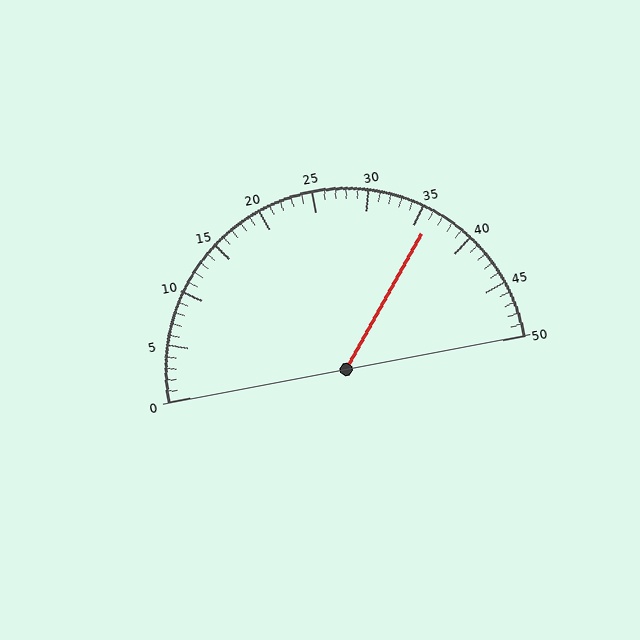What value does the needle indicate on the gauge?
The needle indicates approximately 36.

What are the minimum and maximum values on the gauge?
The gauge ranges from 0 to 50.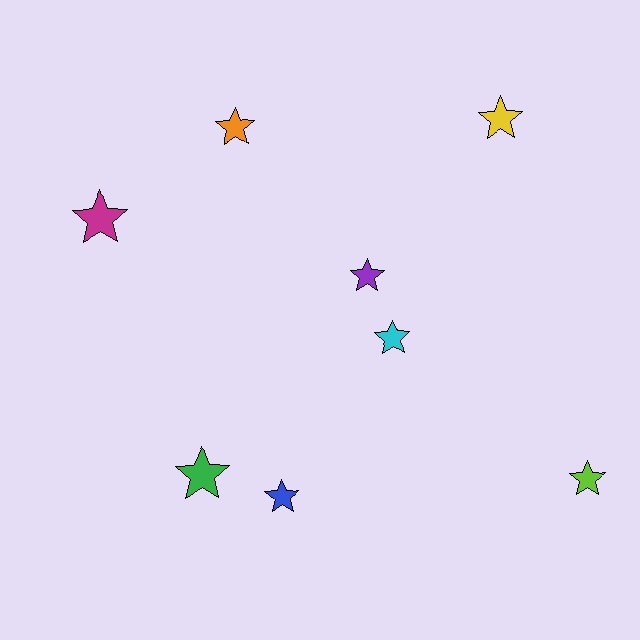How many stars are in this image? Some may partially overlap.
There are 8 stars.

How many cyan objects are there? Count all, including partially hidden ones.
There is 1 cyan object.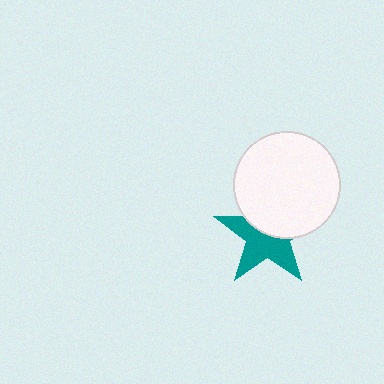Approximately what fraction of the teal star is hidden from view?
Roughly 45% of the teal star is hidden behind the white circle.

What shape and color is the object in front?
The object in front is a white circle.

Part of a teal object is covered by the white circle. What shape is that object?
It is a star.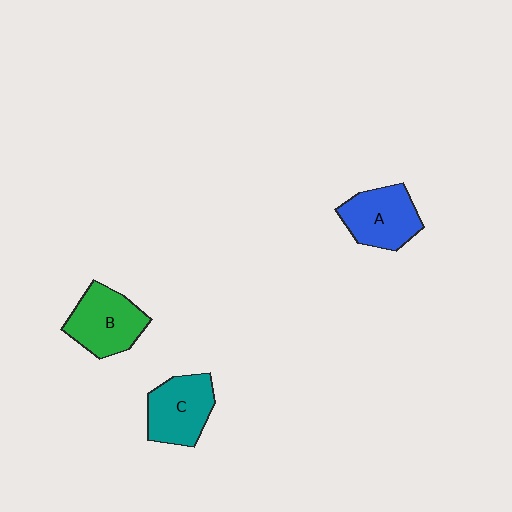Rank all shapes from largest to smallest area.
From largest to smallest: B (green), A (blue), C (teal).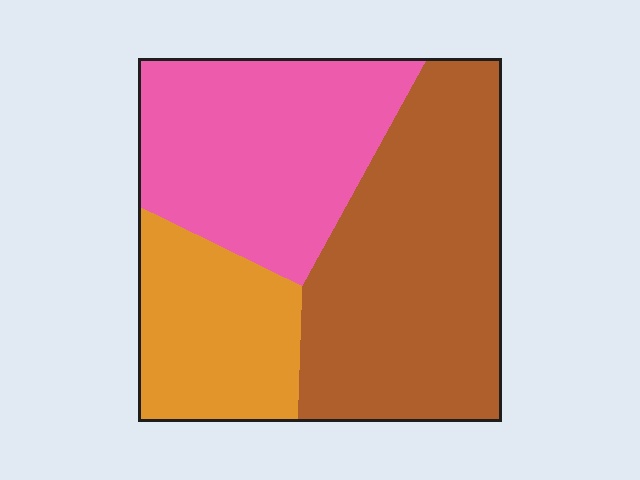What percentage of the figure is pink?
Pink covers around 35% of the figure.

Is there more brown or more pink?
Brown.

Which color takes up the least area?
Orange, at roughly 20%.